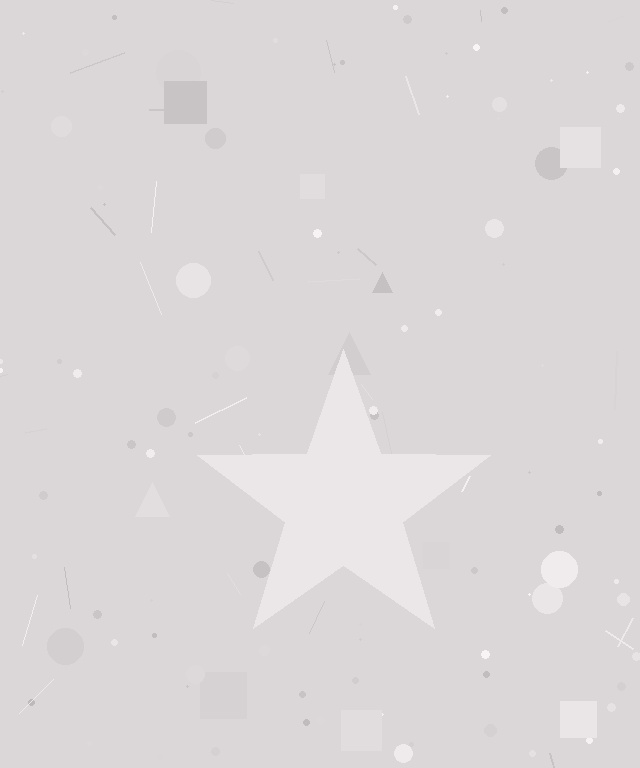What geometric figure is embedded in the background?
A star is embedded in the background.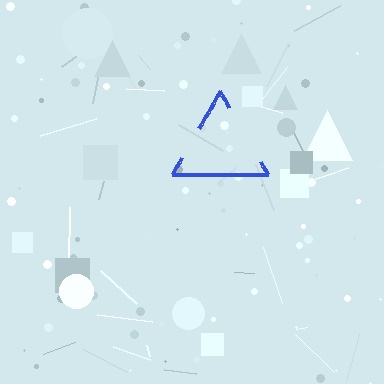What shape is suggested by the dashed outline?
The dashed outline suggests a triangle.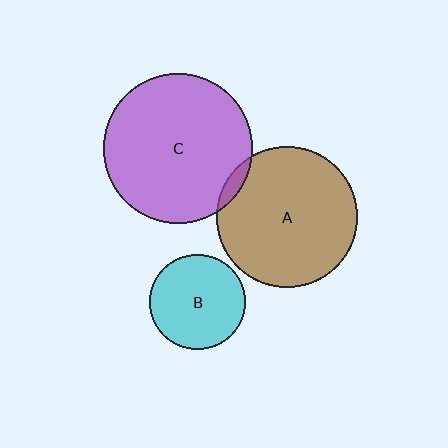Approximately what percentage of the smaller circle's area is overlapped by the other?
Approximately 5%.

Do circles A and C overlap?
Yes.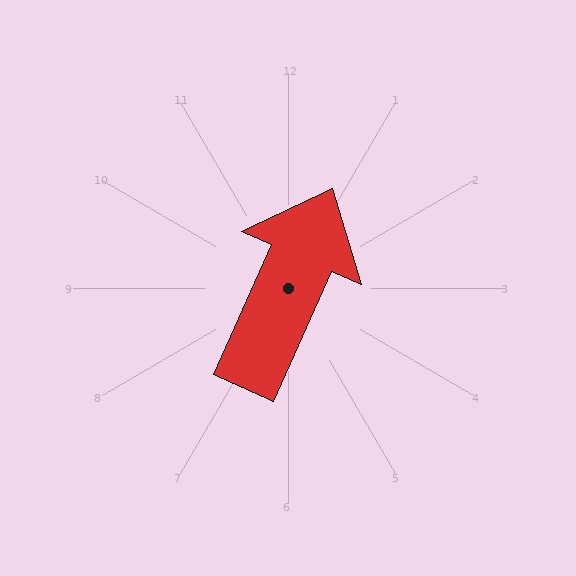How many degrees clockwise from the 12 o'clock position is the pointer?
Approximately 24 degrees.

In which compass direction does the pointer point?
Northeast.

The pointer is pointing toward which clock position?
Roughly 1 o'clock.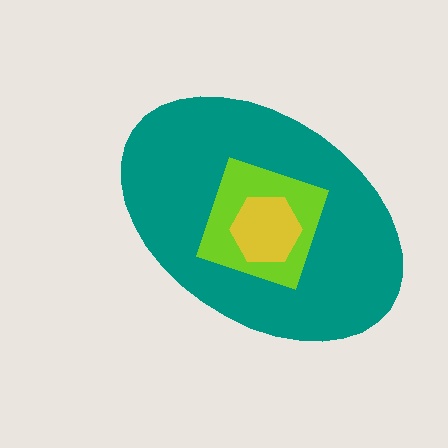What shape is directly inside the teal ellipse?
The lime diamond.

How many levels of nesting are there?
3.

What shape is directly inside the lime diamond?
The yellow hexagon.